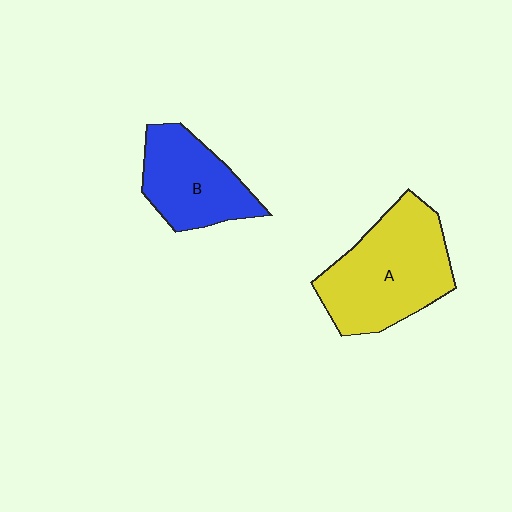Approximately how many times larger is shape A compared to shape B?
Approximately 1.4 times.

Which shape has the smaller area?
Shape B (blue).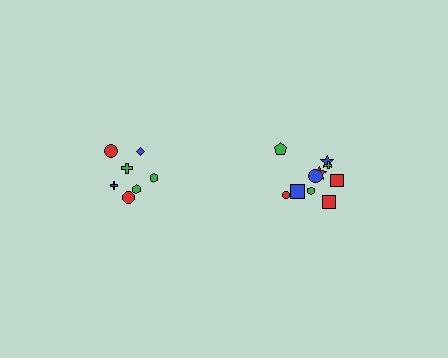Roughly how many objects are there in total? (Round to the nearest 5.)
Roughly 15 objects in total.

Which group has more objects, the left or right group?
The right group.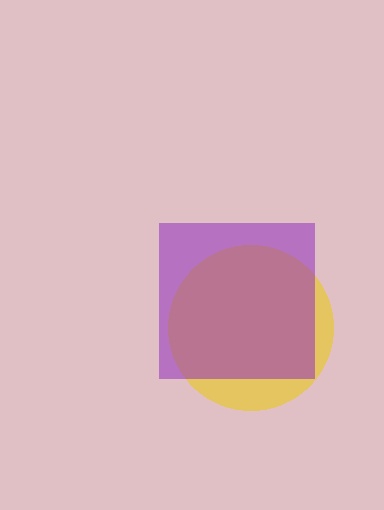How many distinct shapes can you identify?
There are 2 distinct shapes: a yellow circle, a purple square.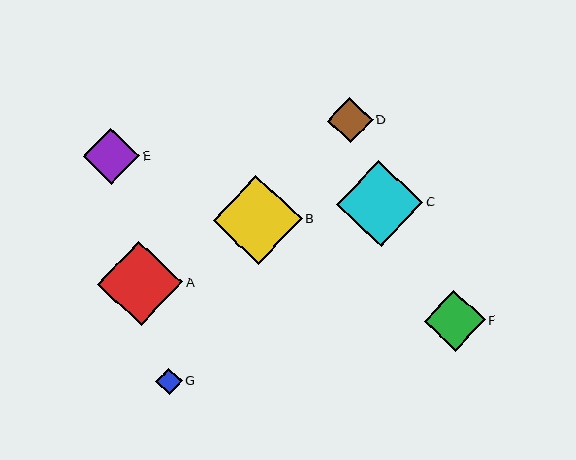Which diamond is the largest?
Diamond B is the largest with a size of approximately 89 pixels.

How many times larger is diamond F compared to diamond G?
Diamond F is approximately 2.3 times the size of diamond G.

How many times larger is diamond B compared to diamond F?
Diamond B is approximately 1.5 times the size of diamond F.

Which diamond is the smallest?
Diamond G is the smallest with a size of approximately 26 pixels.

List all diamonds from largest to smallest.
From largest to smallest: B, C, A, F, E, D, G.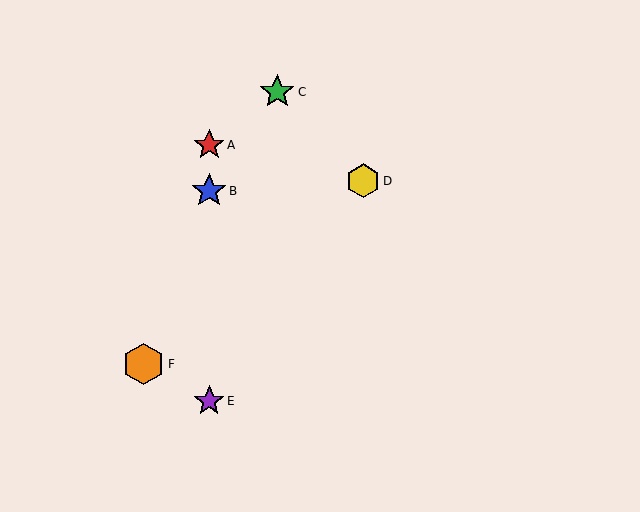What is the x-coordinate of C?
Object C is at x≈277.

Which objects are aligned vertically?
Objects A, B, E are aligned vertically.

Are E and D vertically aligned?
No, E is at x≈209 and D is at x≈363.